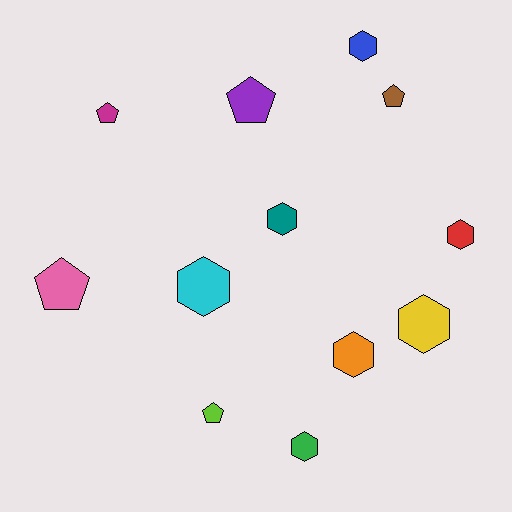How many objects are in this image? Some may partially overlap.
There are 12 objects.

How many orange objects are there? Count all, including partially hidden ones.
There is 1 orange object.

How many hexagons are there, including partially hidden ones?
There are 7 hexagons.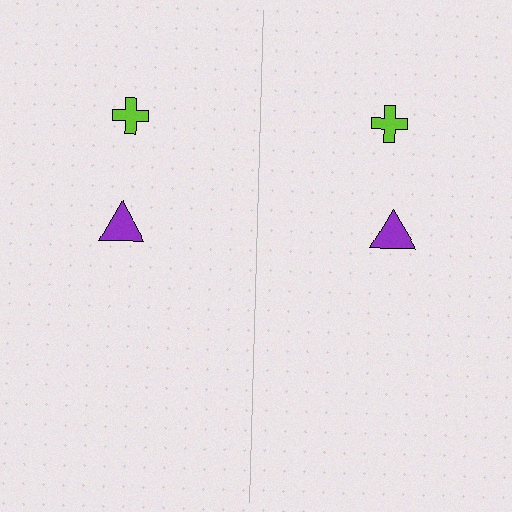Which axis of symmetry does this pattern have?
The pattern has a vertical axis of symmetry running through the center of the image.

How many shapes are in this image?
There are 4 shapes in this image.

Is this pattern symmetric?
Yes, this pattern has bilateral (reflection) symmetry.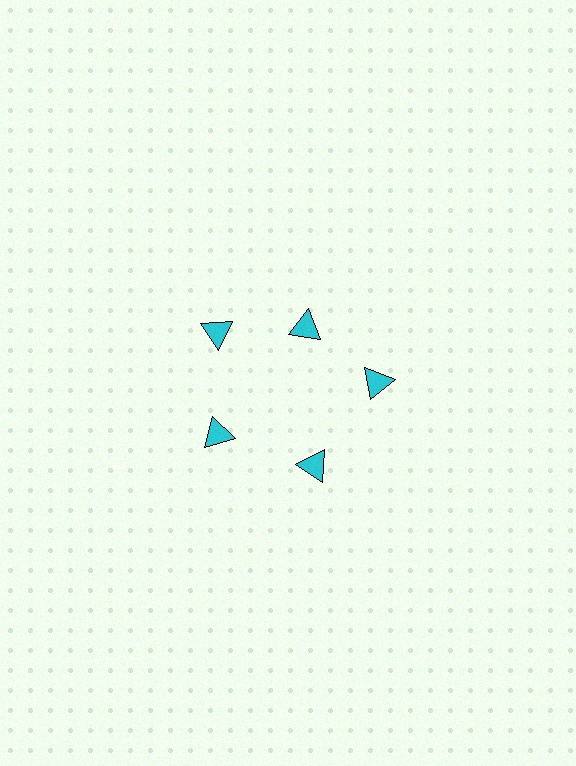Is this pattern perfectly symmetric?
No. The 5 cyan triangles are arranged in a ring, but one element near the 1 o'clock position is pulled inward toward the center, breaking the 5-fold rotational symmetry.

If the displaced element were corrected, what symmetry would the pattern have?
It would have 5-fold rotational symmetry — the pattern would map onto itself every 72 degrees.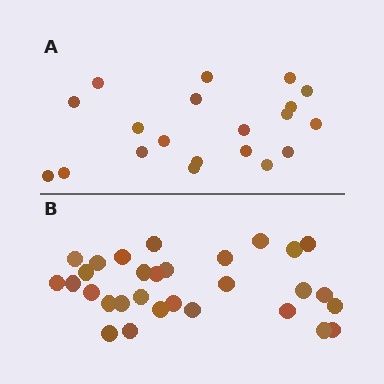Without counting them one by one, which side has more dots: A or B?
Region B (the bottom region) has more dots.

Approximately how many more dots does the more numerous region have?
Region B has roughly 10 or so more dots than region A.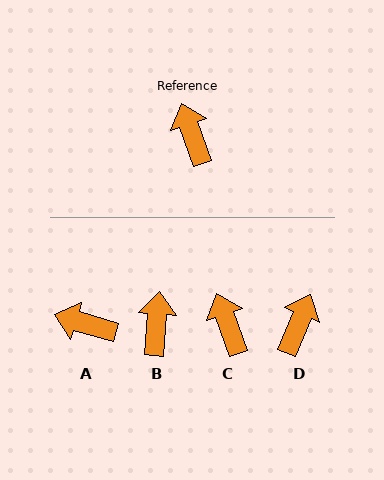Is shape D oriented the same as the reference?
No, it is off by about 42 degrees.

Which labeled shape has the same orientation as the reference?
C.